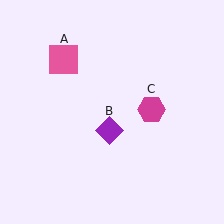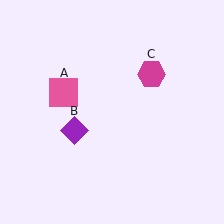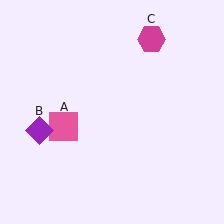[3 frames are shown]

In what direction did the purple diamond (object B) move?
The purple diamond (object B) moved left.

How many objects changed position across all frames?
3 objects changed position: pink square (object A), purple diamond (object B), magenta hexagon (object C).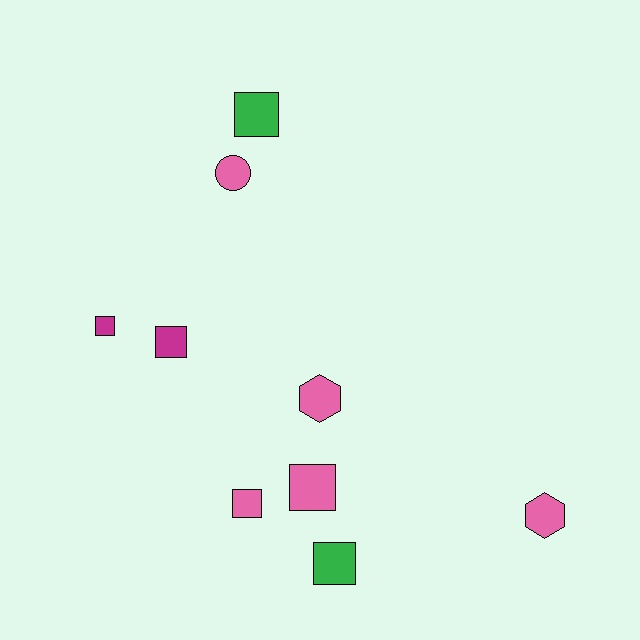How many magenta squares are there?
There are 2 magenta squares.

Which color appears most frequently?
Pink, with 5 objects.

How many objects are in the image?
There are 9 objects.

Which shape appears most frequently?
Square, with 6 objects.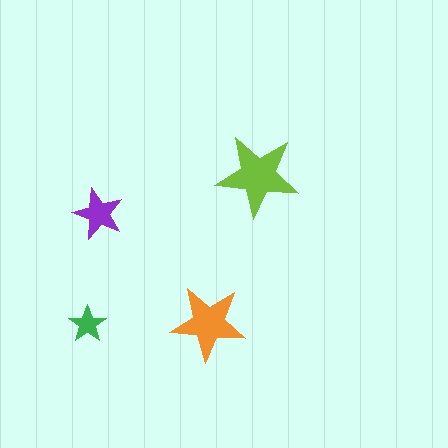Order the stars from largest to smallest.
the lime one, the orange one, the purple one, the green one.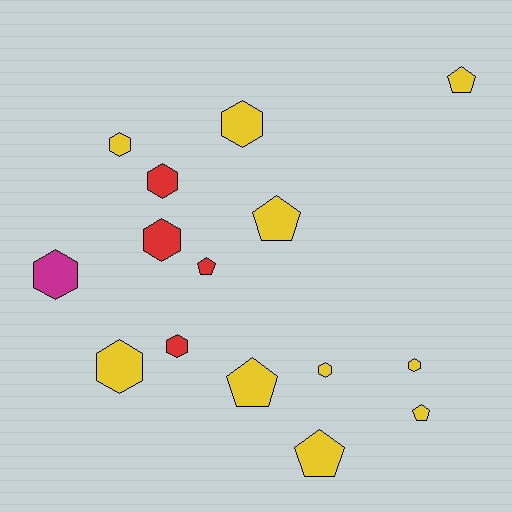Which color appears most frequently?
Yellow, with 10 objects.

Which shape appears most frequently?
Hexagon, with 9 objects.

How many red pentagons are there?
There is 1 red pentagon.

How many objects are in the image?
There are 15 objects.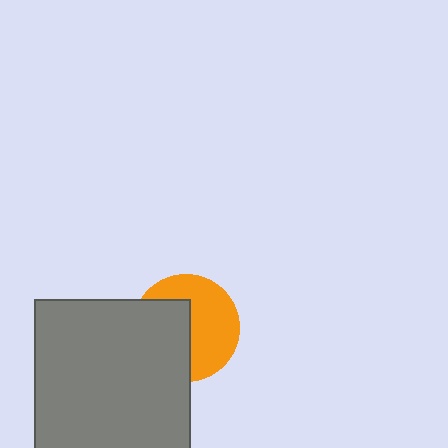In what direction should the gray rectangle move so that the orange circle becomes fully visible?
The gray rectangle should move left. That is the shortest direction to clear the overlap and leave the orange circle fully visible.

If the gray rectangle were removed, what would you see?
You would see the complete orange circle.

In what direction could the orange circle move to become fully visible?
The orange circle could move right. That would shift it out from behind the gray rectangle entirely.